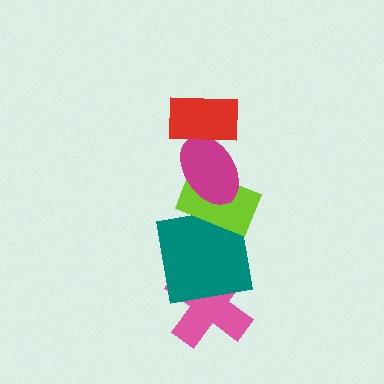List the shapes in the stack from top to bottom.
From top to bottom: the red rectangle, the magenta ellipse, the lime rectangle, the teal square, the pink cross.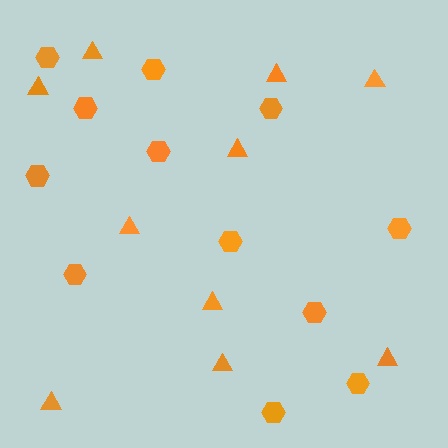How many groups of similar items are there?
There are 2 groups: one group of hexagons (12) and one group of triangles (10).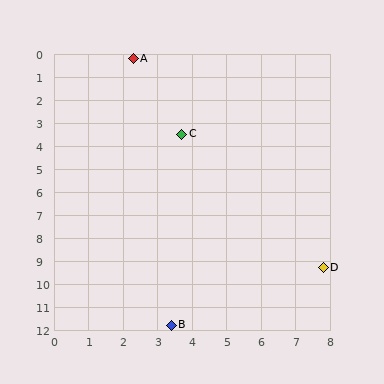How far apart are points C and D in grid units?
Points C and D are about 7.1 grid units apart.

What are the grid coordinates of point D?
Point D is at approximately (7.8, 9.3).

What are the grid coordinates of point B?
Point B is at approximately (3.4, 11.8).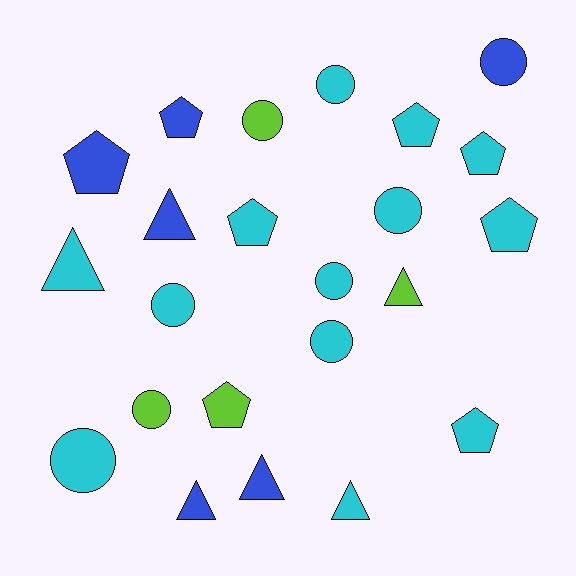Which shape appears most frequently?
Circle, with 9 objects.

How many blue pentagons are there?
There are 2 blue pentagons.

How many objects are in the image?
There are 23 objects.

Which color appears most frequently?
Cyan, with 13 objects.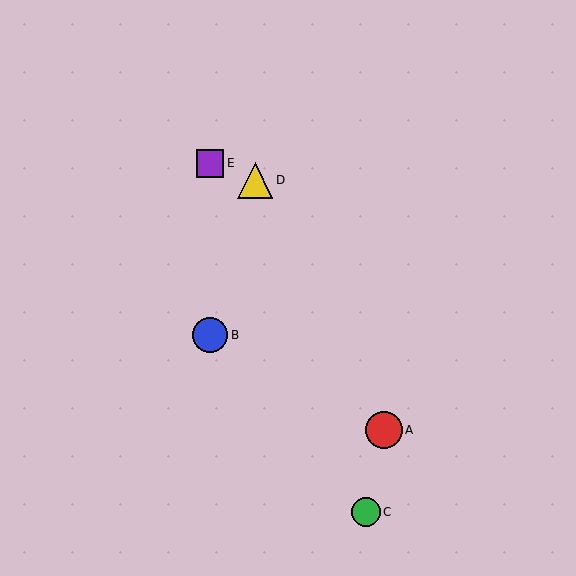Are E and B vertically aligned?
Yes, both are at x≈210.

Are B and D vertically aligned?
No, B is at x≈210 and D is at x≈255.